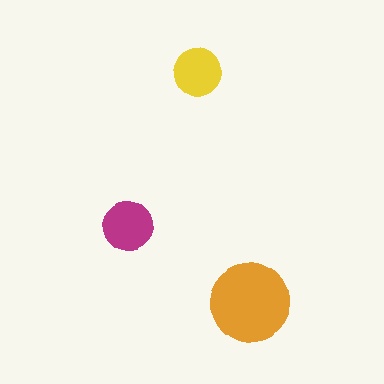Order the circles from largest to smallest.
the orange one, the magenta one, the yellow one.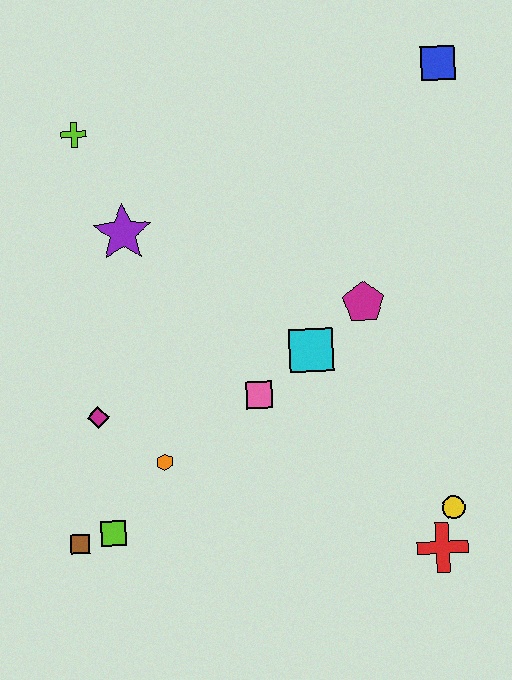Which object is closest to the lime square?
The brown square is closest to the lime square.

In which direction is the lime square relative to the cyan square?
The lime square is to the left of the cyan square.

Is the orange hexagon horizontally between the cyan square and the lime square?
Yes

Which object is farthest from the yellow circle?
The lime cross is farthest from the yellow circle.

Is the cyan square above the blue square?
No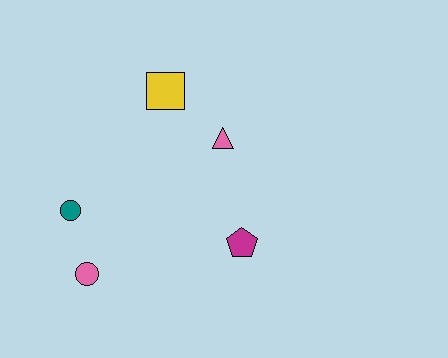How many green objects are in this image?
There are no green objects.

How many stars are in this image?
There are no stars.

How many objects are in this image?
There are 5 objects.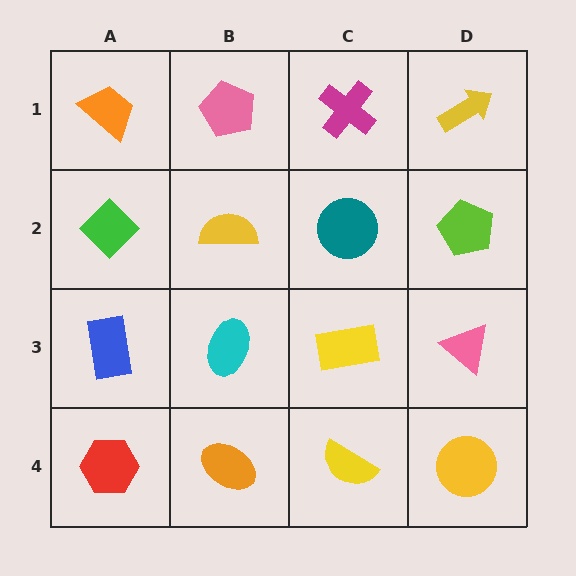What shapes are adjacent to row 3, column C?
A teal circle (row 2, column C), a yellow semicircle (row 4, column C), a cyan ellipse (row 3, column B), a pink triangle (row 3, column D).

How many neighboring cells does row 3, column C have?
4.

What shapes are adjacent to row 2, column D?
A yellow arrow (row 1, column D), a pink triangle (row 3, column D), a teal circle (row 2, column C).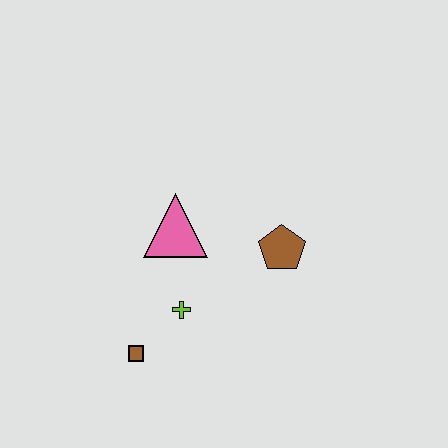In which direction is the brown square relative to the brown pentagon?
The brown square is to the left of the brown pentagon.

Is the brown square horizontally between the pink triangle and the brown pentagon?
No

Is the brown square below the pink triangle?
Yes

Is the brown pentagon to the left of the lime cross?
No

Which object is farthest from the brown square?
The brown pentagon is farthest from the brown square.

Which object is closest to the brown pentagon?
The pink triangle is closest to the brown pentagon.